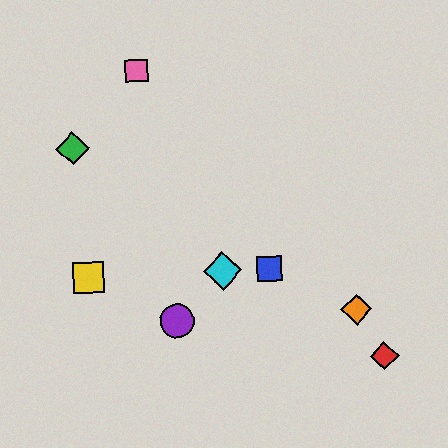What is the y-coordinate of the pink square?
The pink square is at y≈71.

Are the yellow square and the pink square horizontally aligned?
No, the yellow square is at y≈278 and the pink square is at y≈71.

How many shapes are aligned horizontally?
3 shapes (the blue square, the yellow square, the cyan diamond) are aligned horizontally.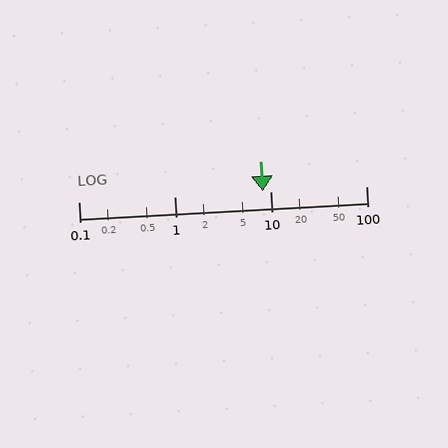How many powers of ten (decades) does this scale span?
The scale spans 3 decades, from 0.1 to 100.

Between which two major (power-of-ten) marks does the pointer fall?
The pointer is between 1 and 10.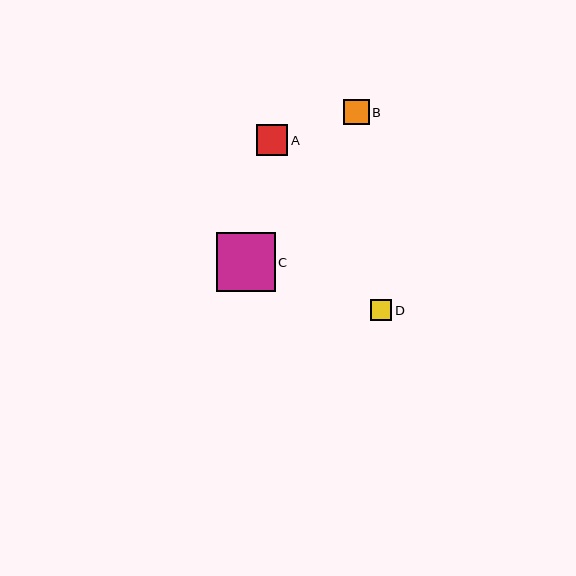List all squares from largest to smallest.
From largest to smallest: C, A, B, D.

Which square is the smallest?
Square D is the smallest with a size of approximately 21 pixels.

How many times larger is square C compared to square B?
Square C is approximately 2.3 times the size of square B.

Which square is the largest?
Square C is the largest with a size of approximately 59 pixels.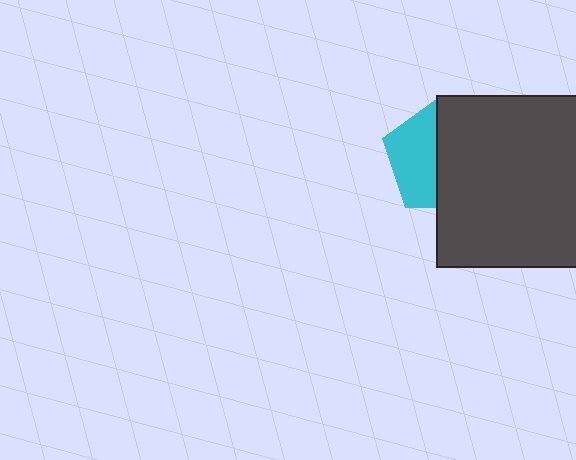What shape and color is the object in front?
The object in front is a dark gray rectangle.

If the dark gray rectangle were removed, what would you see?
You would see the complete cyan pentagon.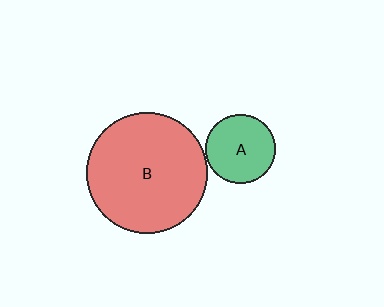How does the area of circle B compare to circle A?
Approximately 3.0 times.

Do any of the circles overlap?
No, none of the circles overlap.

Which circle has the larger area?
Circle B (red).